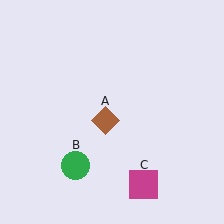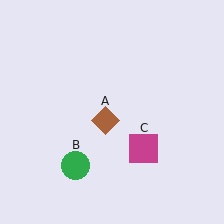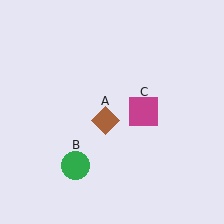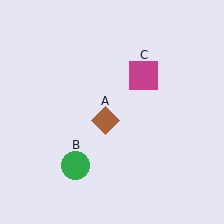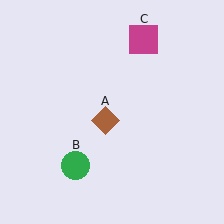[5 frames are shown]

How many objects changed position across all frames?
1 object changed position: magenta square (object C).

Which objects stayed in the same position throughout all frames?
Brown diamond (object A) and green circle (object B) remained stationary.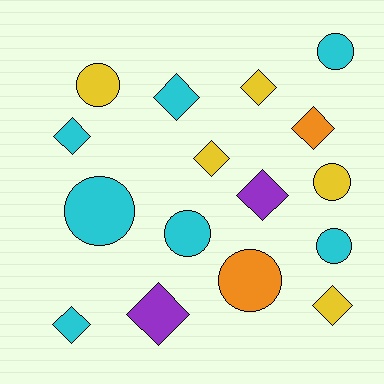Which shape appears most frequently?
Diamond, with 9 objects.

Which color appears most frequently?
Cyan, with 7 objects.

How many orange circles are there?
There is 1 orange circle.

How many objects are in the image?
There are 16 objects.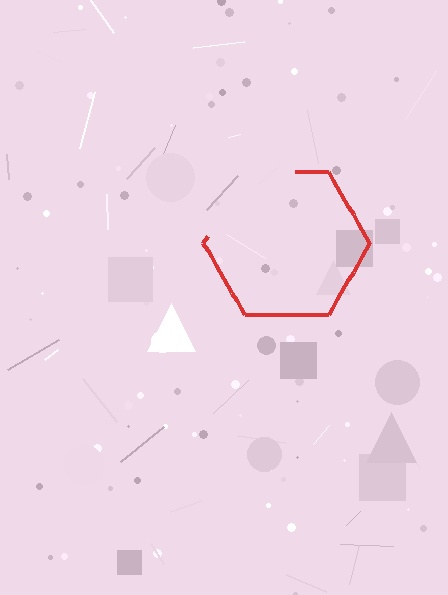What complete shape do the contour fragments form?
The contour fragments form a hexagon.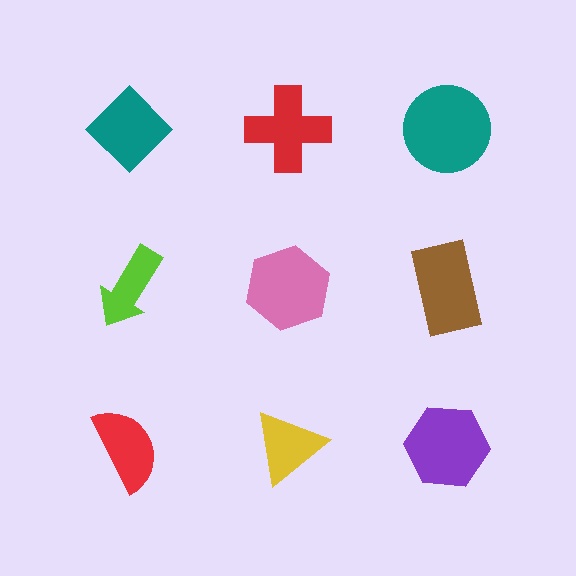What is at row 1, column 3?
A teal circle.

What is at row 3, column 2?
A yellow triangle.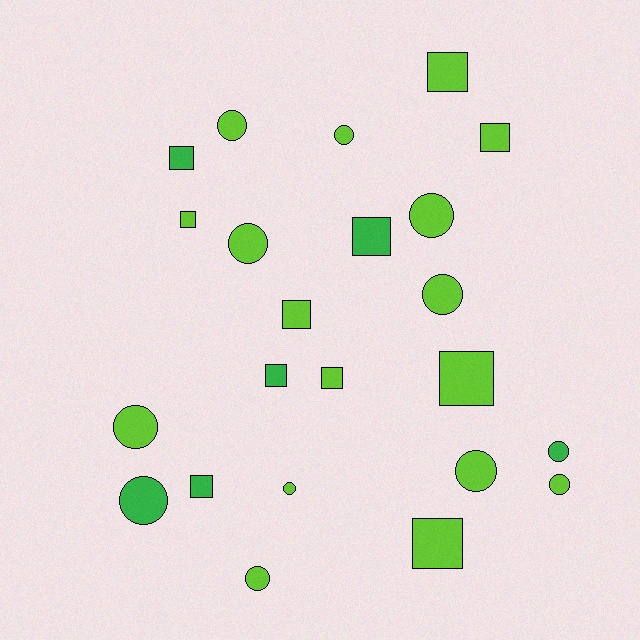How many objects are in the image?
There are 23 objects.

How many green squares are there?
There are 4 green squares.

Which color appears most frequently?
Lime, with 17 objects.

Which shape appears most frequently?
Circle, with 12 objects.